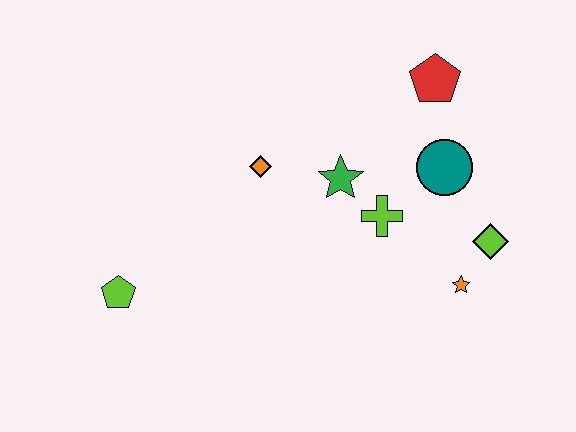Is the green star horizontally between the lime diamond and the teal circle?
No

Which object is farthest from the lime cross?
The lime pentagon is farthest from the lime cross.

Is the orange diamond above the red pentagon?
No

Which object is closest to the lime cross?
The green star is closest to the lime cross.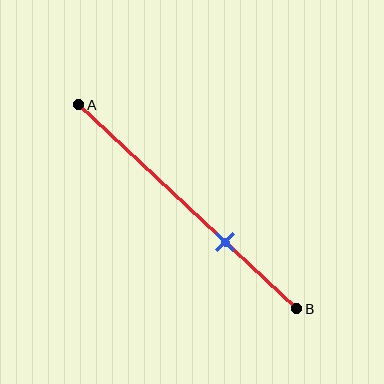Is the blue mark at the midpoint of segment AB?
No, the mark is at about 65% from A, not at the 50% midpoint.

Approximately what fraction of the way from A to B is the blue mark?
The blue mark is approximately 65% of the way from A to B.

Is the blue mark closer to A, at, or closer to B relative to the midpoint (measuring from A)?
The blue mark is closer to point B than the midpoint of segment AB.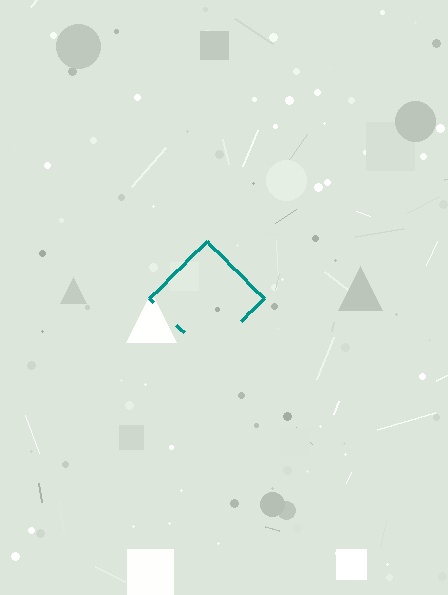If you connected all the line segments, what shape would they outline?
They would outline a diamond.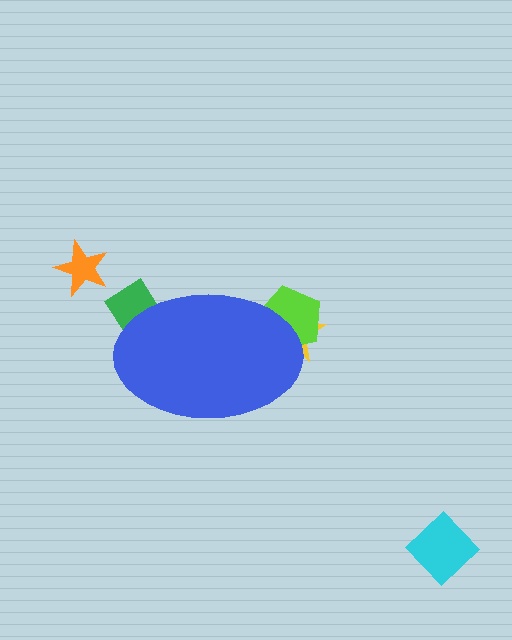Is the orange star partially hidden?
No, the orange star is fully visible.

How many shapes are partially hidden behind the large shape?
3 shapes are partially hidden.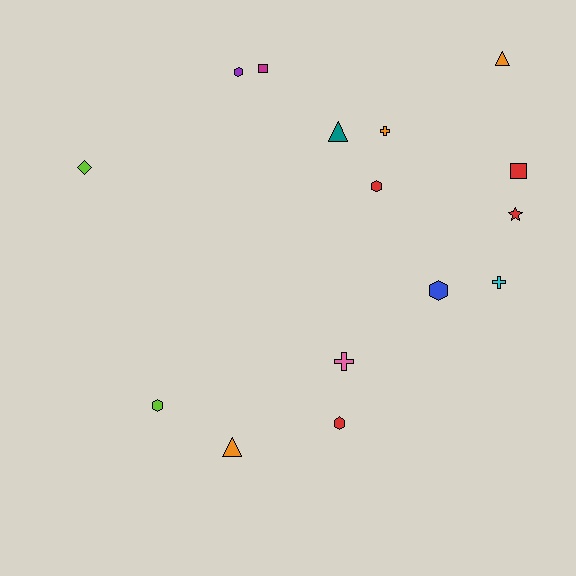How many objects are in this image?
There are 15 objects.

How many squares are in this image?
There are 2 squares.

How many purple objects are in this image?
There is 1 purple object.